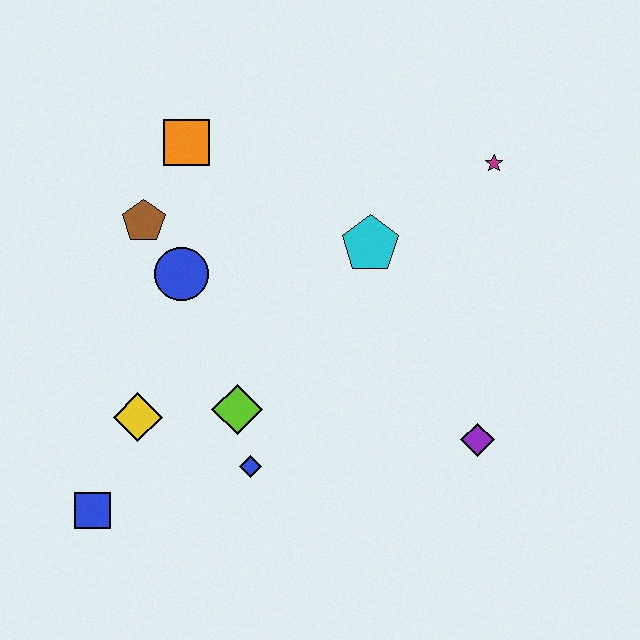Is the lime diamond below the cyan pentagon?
Yes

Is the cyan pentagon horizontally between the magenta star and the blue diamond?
Yes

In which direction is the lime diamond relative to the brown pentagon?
The lime diamond is below the brown pentagon.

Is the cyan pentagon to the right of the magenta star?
No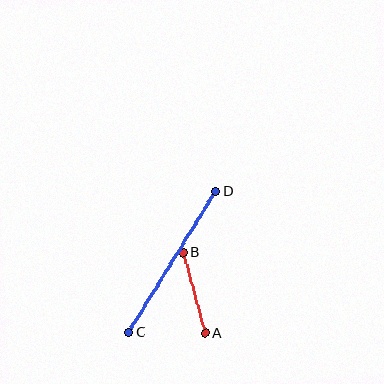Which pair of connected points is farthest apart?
Points C and D are farthest apart.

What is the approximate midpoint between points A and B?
The midpoint is at approximately (194, 293) pixels.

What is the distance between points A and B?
The distance is approximately 83 pixels.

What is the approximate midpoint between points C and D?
The midpoint is at approximately (172, 262) pixels.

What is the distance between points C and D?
The distance is approximately 165 pixels.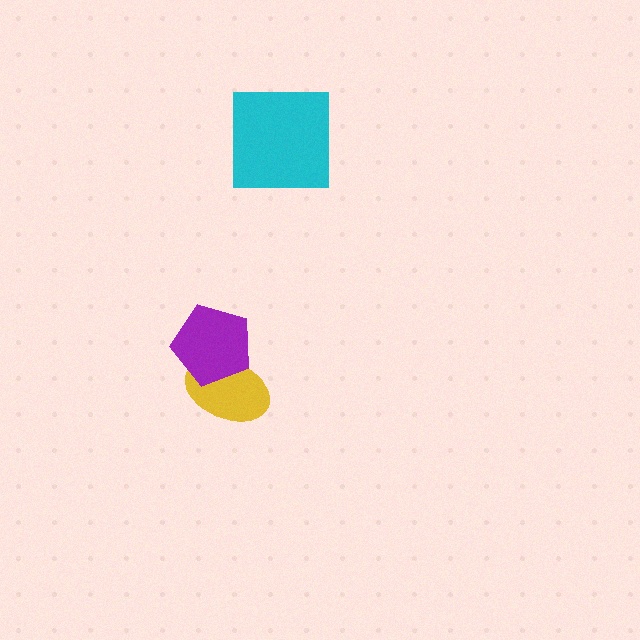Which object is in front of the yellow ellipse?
The purple pentagon is in front of the yellow ellipse.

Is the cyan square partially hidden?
No, no other shape covers it.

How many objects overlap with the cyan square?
0 objects overlap with the cyan square.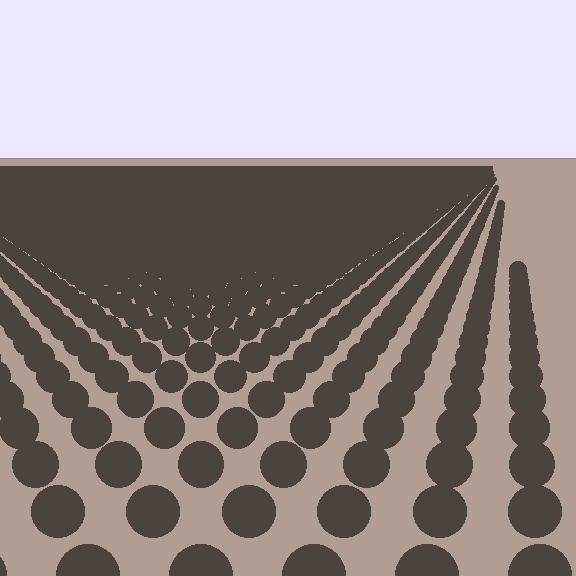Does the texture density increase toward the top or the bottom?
Density increases toward the top.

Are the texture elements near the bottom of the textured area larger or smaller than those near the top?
Larger. Near the bottom, elements are closer to the viewer and appear at a bigger on-screen size.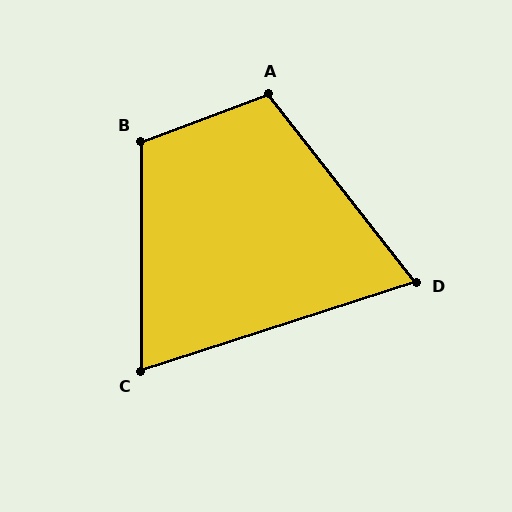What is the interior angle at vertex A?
Approximately 108 degrees (obtuse).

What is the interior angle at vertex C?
Approximately 72 degrees (acute).